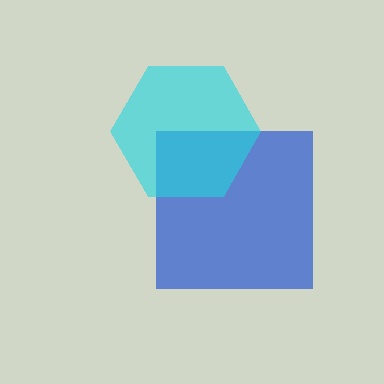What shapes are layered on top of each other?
The layered shapes are: a blue square, a cyan hexagon.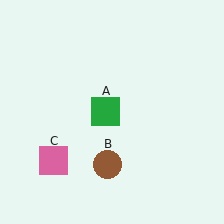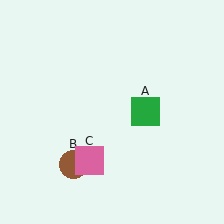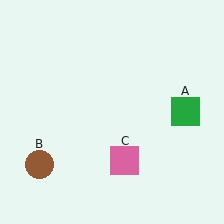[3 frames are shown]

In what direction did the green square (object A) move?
The green square (object A) moved right.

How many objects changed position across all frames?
3 objects changed position: green square (object A), brown circle (object B), pink square (object C).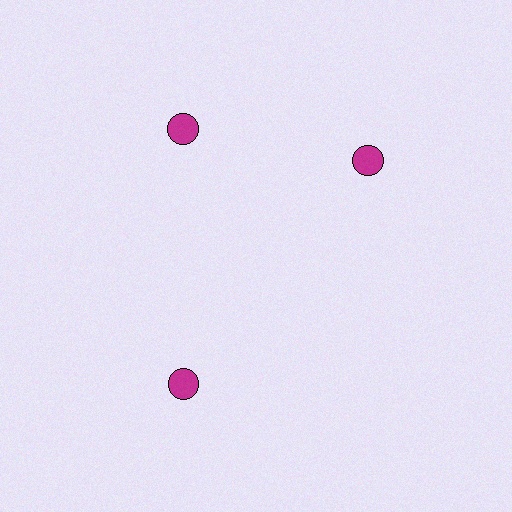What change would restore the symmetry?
The symmetry would be restored by rotating it back into even spacing with its neighbors so that all 3 circles sit at equal angles and equal distance from the center.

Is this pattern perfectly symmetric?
No. The 3 magenta circles are arranged in a ring, but one element near the 3 o'clock position is rotated out of alignment along the ring, breaking the 3-fold rotational symmetry.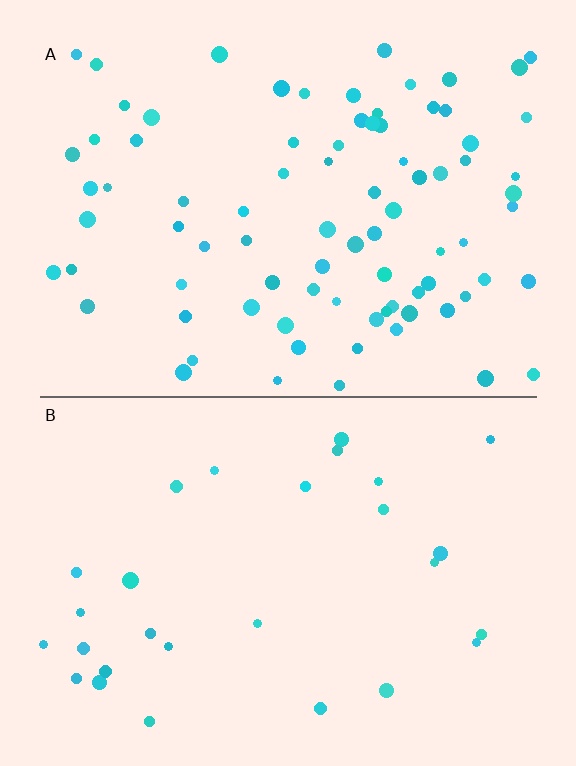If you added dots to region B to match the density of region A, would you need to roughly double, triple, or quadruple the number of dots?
Approximately triple.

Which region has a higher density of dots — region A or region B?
A (the top).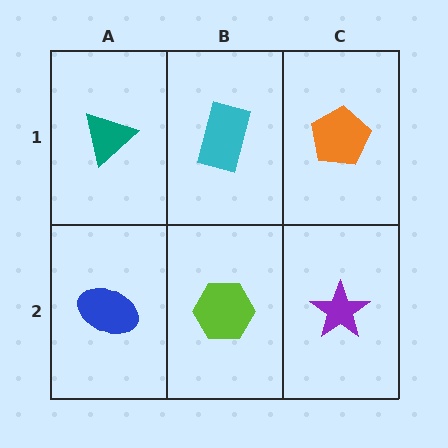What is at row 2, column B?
A lime hexagon.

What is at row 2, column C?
A purple star.